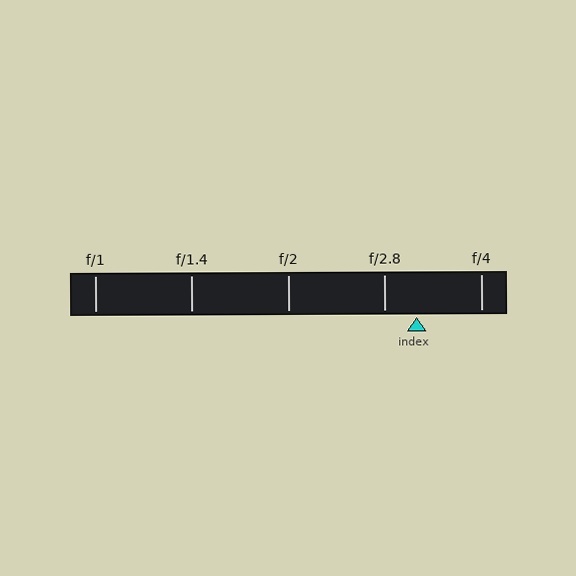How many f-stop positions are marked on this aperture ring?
There are 5 f-stop positions marked.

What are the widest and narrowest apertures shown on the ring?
The widest aperture shown is f/1 and the narrowest is f/4.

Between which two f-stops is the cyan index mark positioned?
The index mark is between f/2.8 and f/4.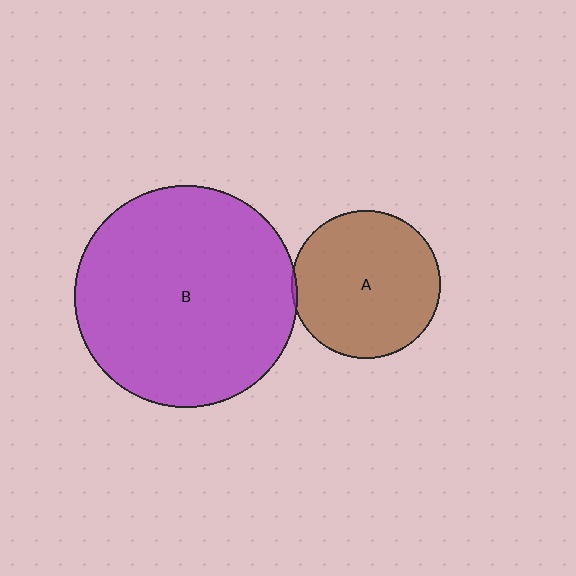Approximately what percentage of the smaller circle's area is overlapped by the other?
Approximately 5%.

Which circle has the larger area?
Circle B (purple).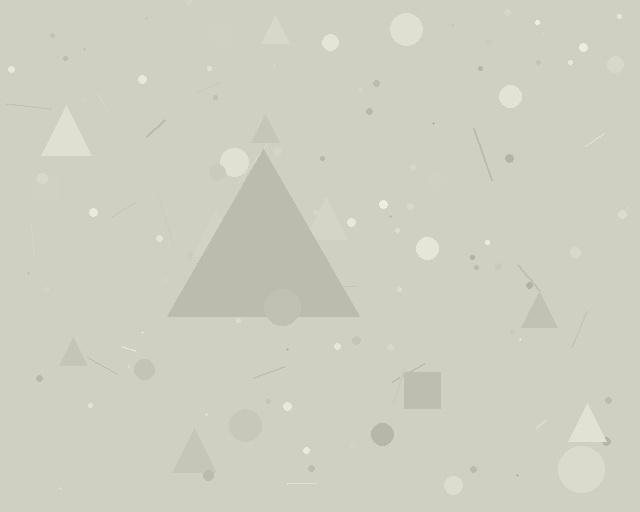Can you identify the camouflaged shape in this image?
The camouflaged shape is a triangle.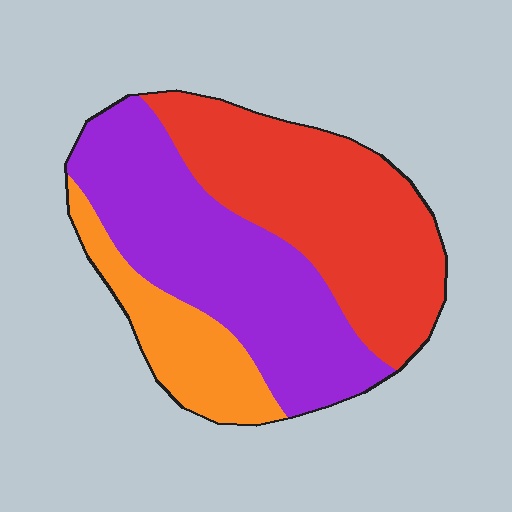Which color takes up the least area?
Orange, at roughly 15%.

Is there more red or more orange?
Red.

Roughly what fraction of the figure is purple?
Purple takes up between a third and a half of the figure.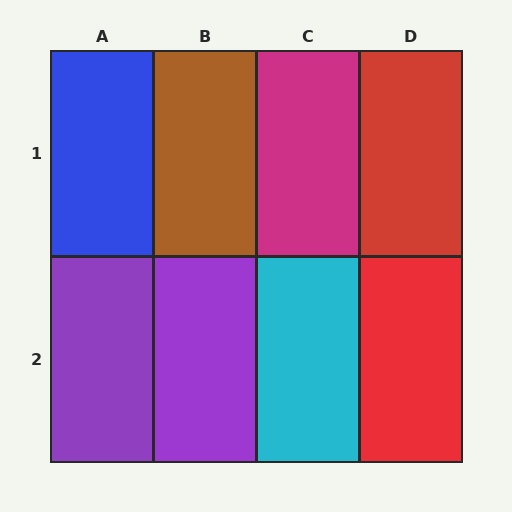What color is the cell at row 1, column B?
Brown.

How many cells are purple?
2 cells are purple.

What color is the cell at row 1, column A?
Blue.